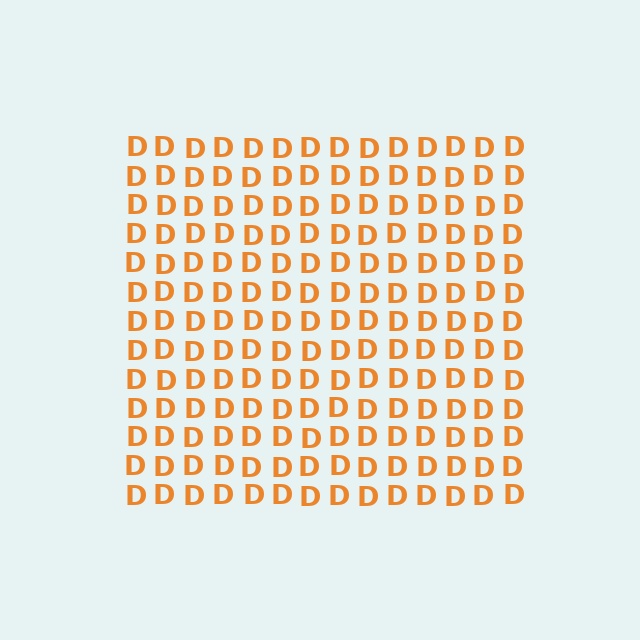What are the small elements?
The small elements are letter D's.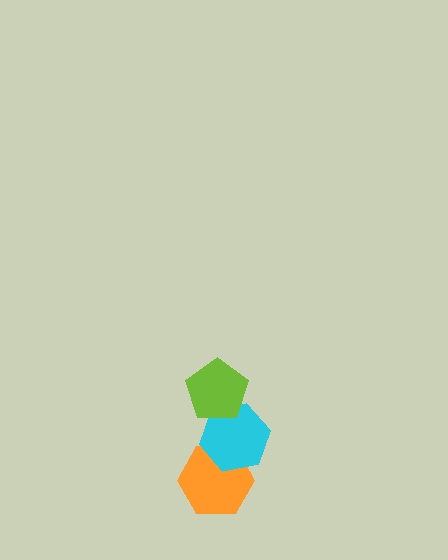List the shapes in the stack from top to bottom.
From top to bottom: the lime pentagon, the cyan hexagon, the orange hexagon.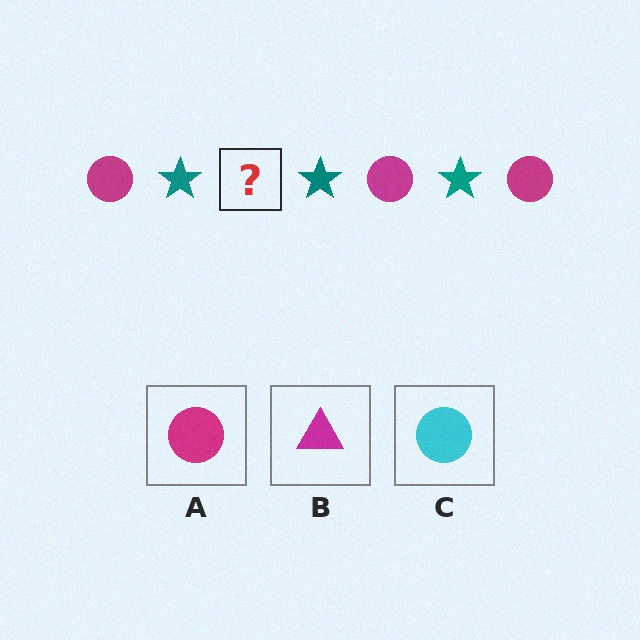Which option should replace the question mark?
Option A.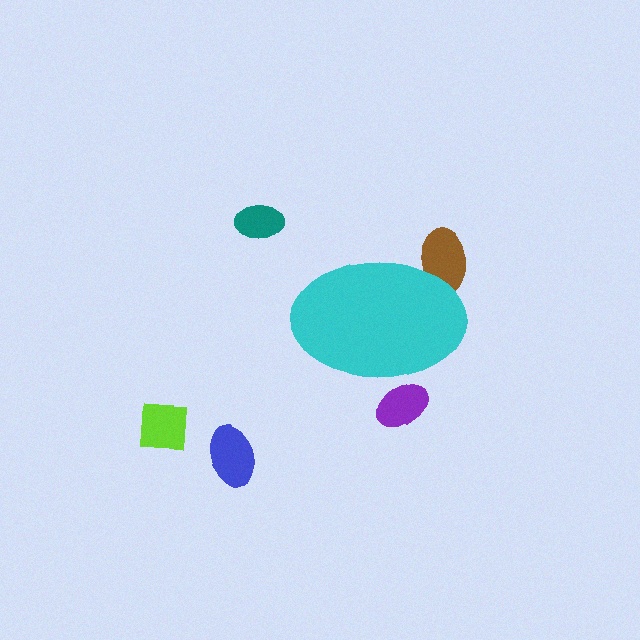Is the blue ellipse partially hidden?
No, the blue ellipse is fully visible.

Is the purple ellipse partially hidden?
Yes, the purple ellipse is partially hidden behind the cyan ellipse.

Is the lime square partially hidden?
No, the lime square is fully visible.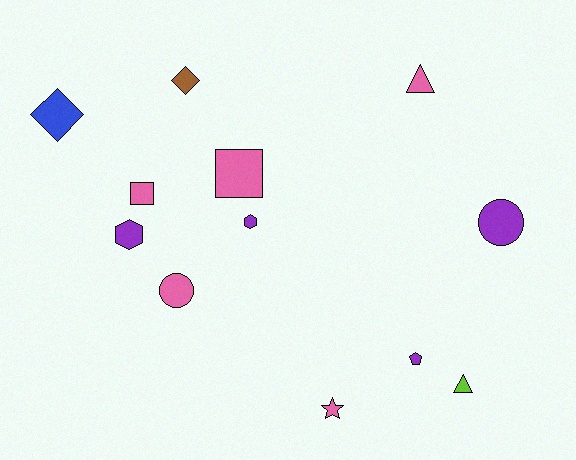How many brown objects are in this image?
There is 1 brown object.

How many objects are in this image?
There are 12 objects.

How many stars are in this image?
There is 1 star.